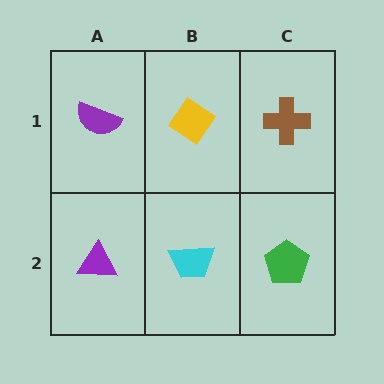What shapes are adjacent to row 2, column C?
A brown cross (row 1, column C), a cyan trapezoid (row 2, column B).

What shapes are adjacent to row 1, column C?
A green pentagon (row 2, column C), a yellow diamond (row 1, column B).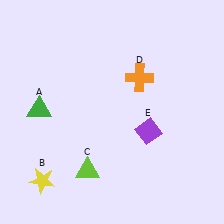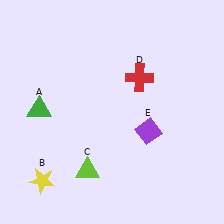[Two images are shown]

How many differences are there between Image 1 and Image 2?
There is 1 difference between the two images.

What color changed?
The cross (D) changed from orange in Image 1 to red in Image 2.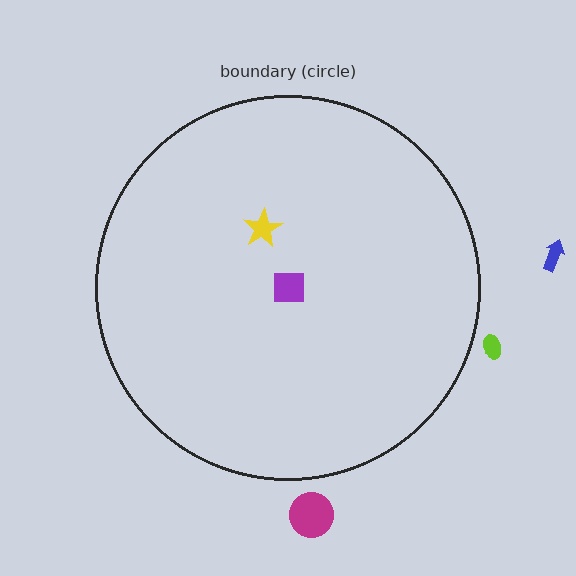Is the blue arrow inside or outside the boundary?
Outside.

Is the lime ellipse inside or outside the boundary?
Outside.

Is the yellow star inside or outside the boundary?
Inside.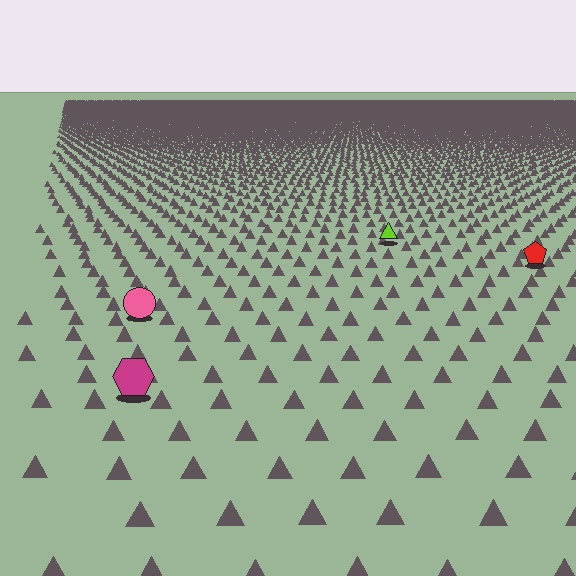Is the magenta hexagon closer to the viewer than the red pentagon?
Yes. The magenta hexagon is closer — you can tell from the texture gradient: the ground texture is coarser near it.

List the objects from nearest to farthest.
From nearest to farthest: the magenta hexagon, the pink circle, the red pentagon, the lime triangle.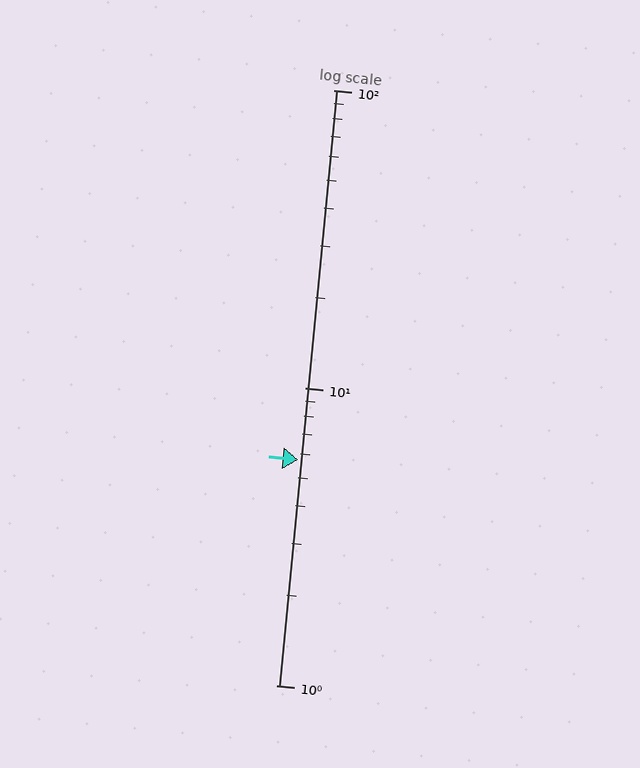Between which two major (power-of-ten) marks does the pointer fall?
The pointer is between 1 and 10.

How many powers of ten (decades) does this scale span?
The scale spans 2 decades, from 1 to 100.